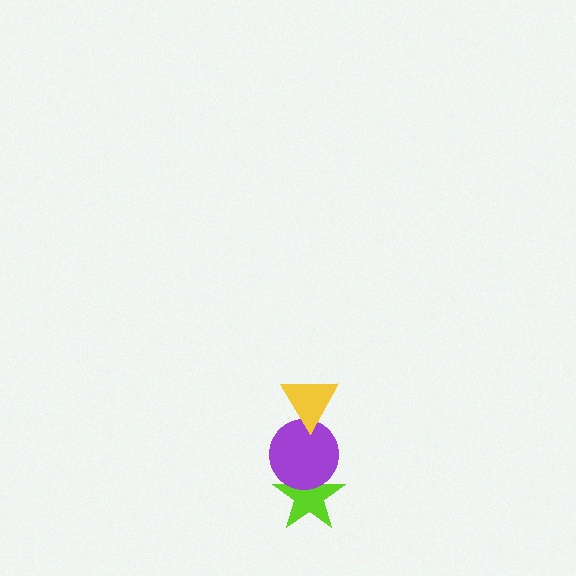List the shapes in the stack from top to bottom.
From top to bottom: the yellow triangle, the purple circle, the lime star.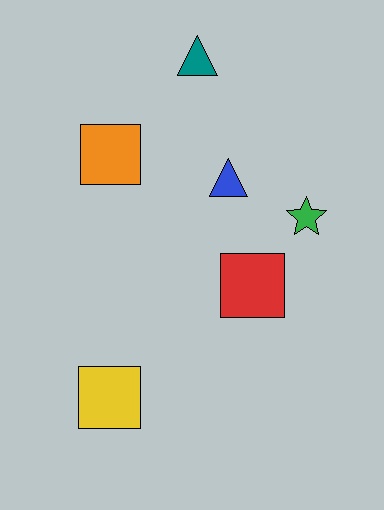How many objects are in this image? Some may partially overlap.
There are 6 objects.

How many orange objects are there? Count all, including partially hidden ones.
There is 1 orange object.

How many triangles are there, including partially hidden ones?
There are 2 triangles.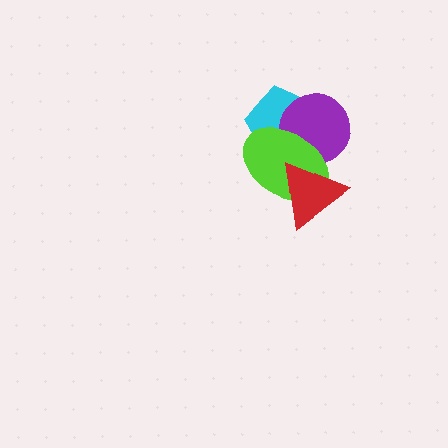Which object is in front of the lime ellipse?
The red triangle is in front of the lime ellipse.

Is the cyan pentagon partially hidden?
Yes, it is partially covered by another shape.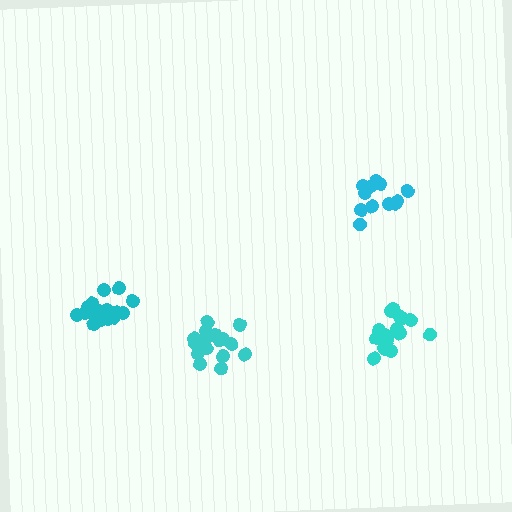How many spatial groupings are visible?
There are 4 spatial groupings.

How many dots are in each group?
Group 1: 12 dots, Group 2: 18 dots, Group 3: 18 dots, Group 4: 17 dots (65 total).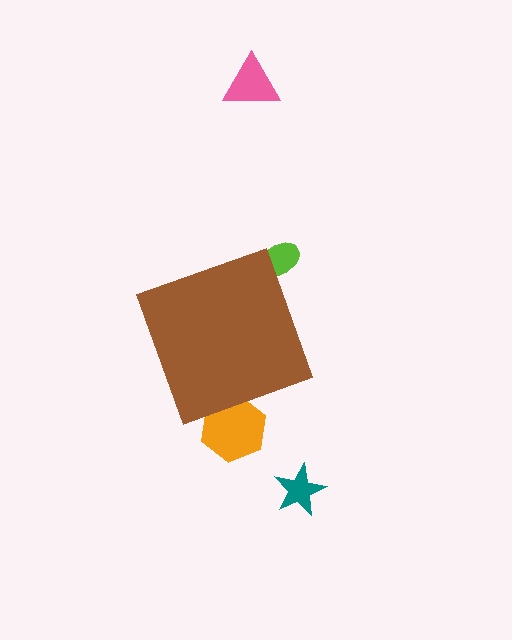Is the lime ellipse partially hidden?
Yes, the lime ellipse is partially hidden behind the brown diamond.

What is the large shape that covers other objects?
A brown diamond.